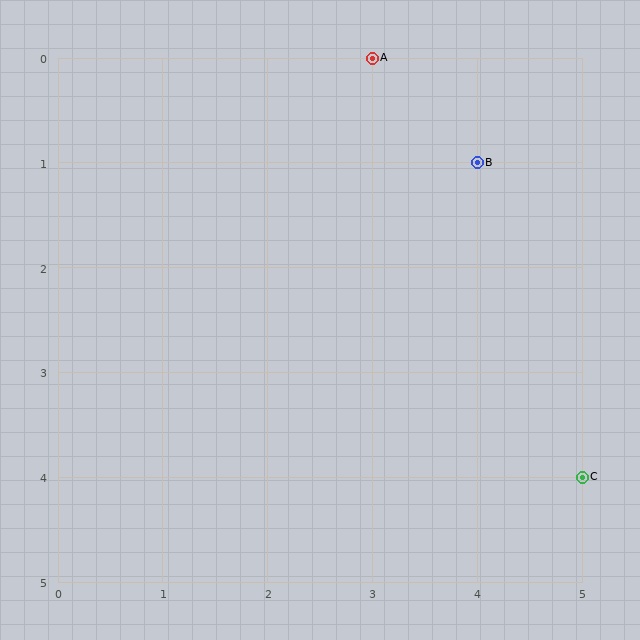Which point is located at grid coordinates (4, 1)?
Point B is at (4, 1).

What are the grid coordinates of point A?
Point A is at grid coordinates (3, 0).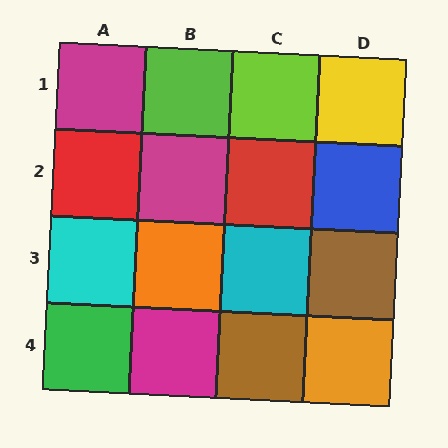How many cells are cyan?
2 cells are cyan.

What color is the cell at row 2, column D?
Blue.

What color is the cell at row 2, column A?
Red.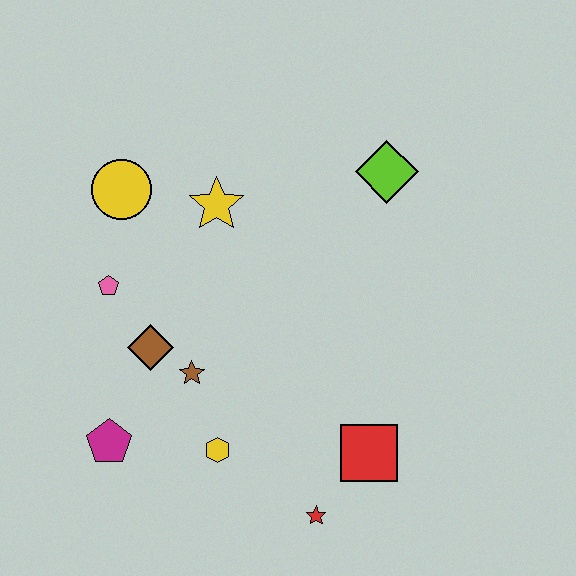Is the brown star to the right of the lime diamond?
No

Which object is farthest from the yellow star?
The red star is farthest from the yellow star.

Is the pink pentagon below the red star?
No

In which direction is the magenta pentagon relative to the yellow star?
The magenta pentagon is below the yellow star.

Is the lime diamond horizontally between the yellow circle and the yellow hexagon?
No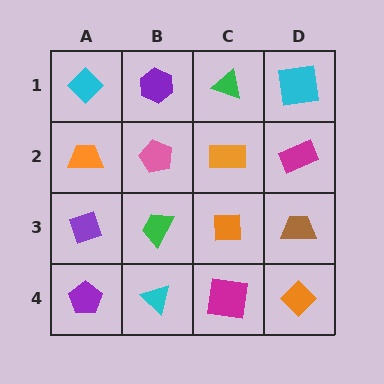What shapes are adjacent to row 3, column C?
An orange rectangle (row 2, column C), a magenta square (row 4, column C), a green trapezoid (row 3, column B), a brown trapezoid (row 3, column D).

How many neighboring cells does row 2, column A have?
3.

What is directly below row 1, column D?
A magenta rectangle.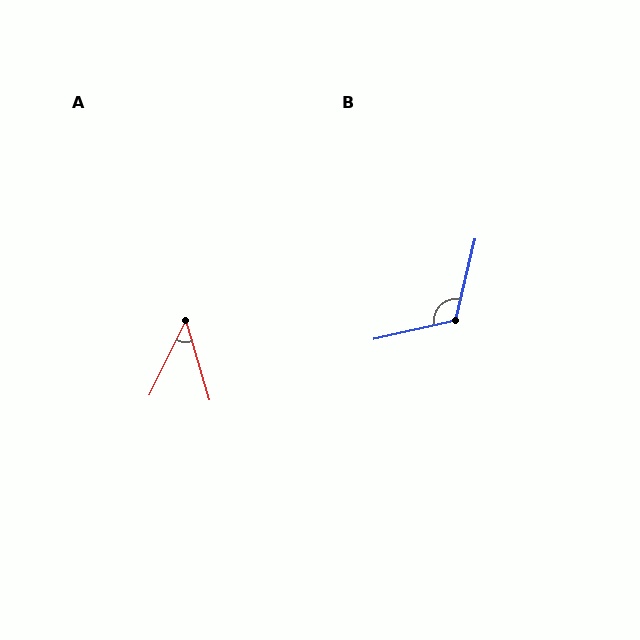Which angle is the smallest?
A, at approximately 42 degrees.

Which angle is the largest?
B, at approximately 117 degrees.